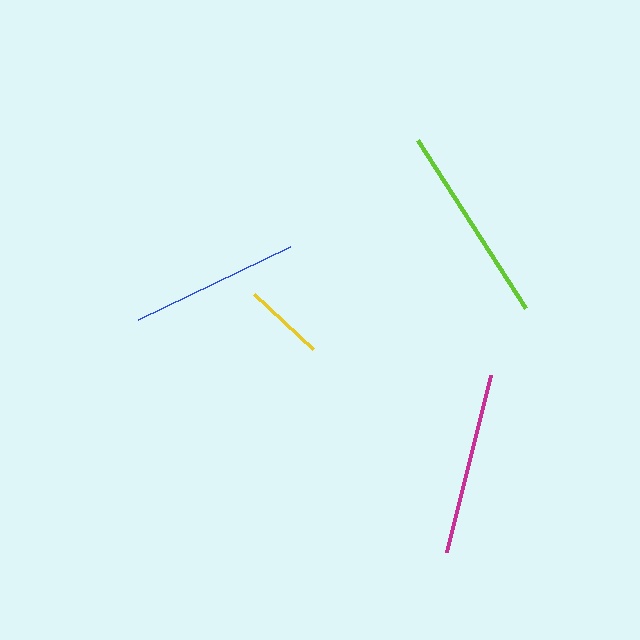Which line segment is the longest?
The lime line is the longest at approximately 199 pixels.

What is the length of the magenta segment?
The magenta segment is approximately 183 pixels long.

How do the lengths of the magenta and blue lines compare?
The magenta and blue lines are approximately the same length.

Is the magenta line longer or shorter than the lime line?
The lime line is longer than the magenta line.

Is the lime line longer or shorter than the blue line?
The lime line is longer than the blue line.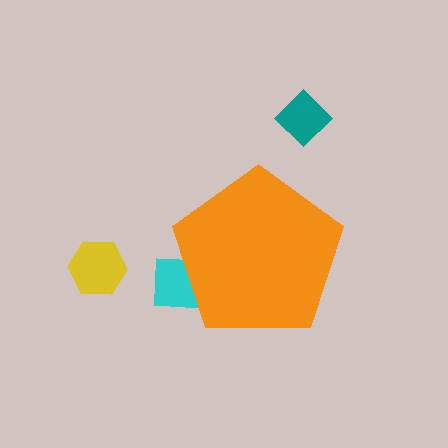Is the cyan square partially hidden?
Yes, the cyan square is partially hidden behind the orange pentagon.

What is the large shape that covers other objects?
An orange pentagon.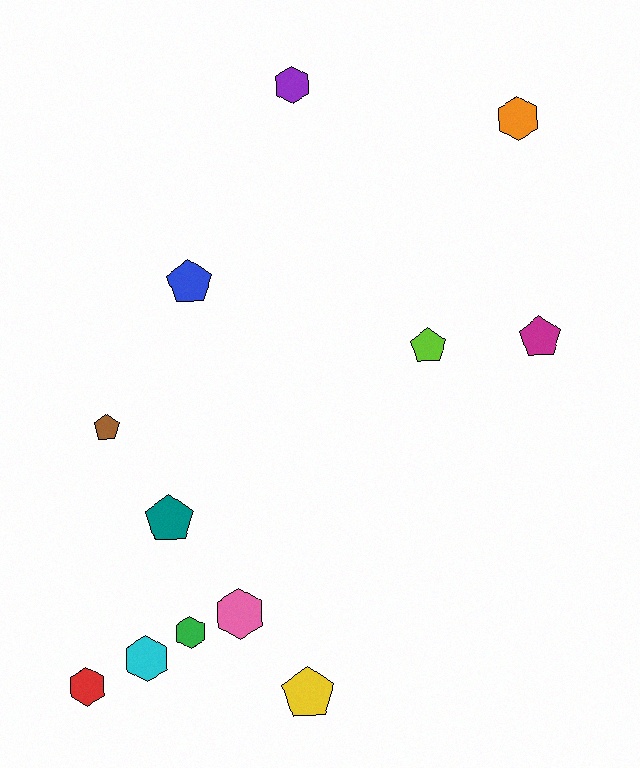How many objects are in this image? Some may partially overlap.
There are 12 objects.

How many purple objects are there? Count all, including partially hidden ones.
There is 1 purple object.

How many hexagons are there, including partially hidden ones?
There are 6 hexagons.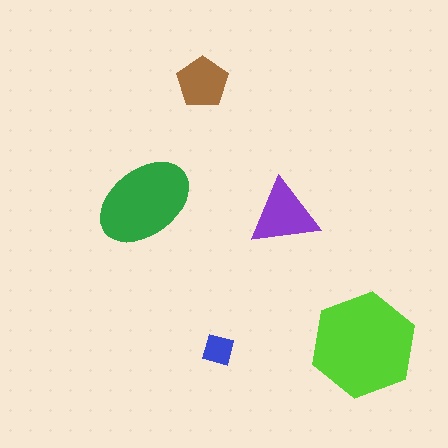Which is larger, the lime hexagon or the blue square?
The lime hexagon.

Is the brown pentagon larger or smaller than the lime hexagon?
Smaller.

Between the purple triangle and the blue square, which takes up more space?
The purple triangle.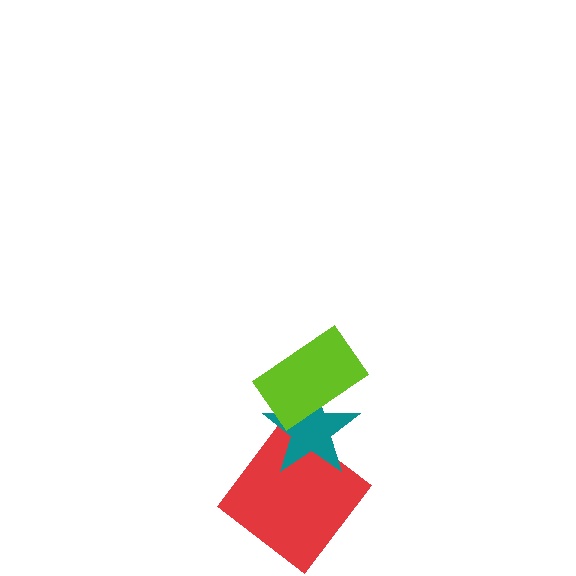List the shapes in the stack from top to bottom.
From top to bottom: the lime rectangle, the teal star, the red diamond.